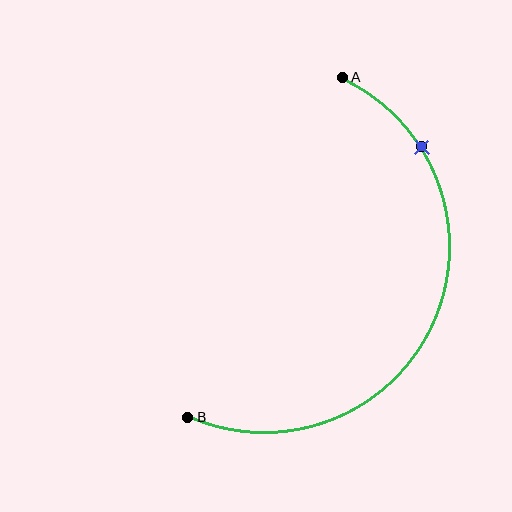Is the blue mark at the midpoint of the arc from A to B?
No. The blue mark lies on the arc but is closer to endpoint A. The arc midpoint would be at the point on the curve equidistant along the arc from both A and B.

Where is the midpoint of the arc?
The arc midpoint is the point on the curve farthest from the straight line joining A and B. It sits to the right of that line.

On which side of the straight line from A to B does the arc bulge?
The arc bulges to the right of the straight line connecting A and B.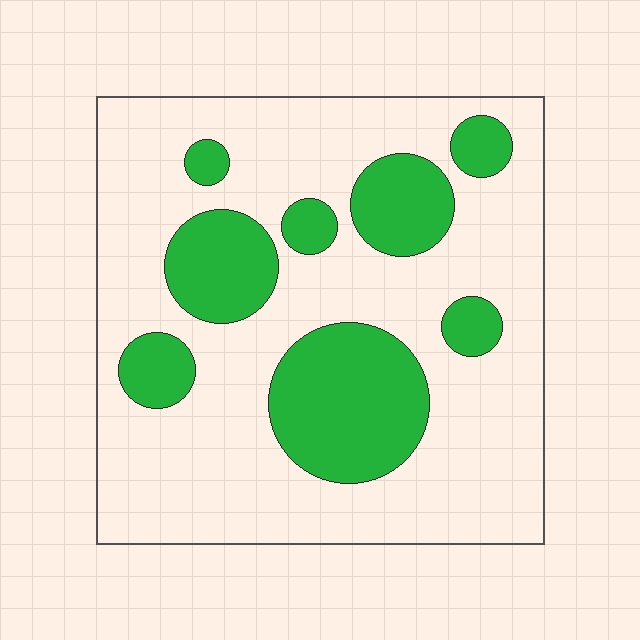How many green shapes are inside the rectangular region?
8.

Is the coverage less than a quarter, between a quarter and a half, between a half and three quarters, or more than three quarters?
Between a quarter and a half.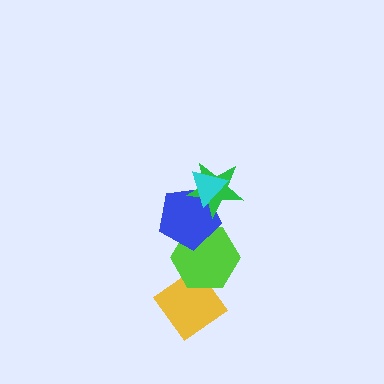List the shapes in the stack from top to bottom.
From top to bottom: the cyan triangle, the green star, the blue pentagon, the lime hexagon, the yellow diamond.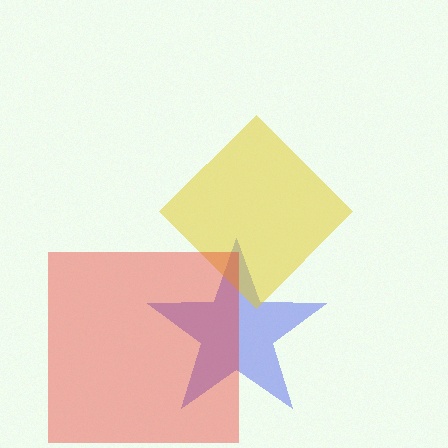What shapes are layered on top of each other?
The layered shapes are: a blue star, a yellow diamond, a red square.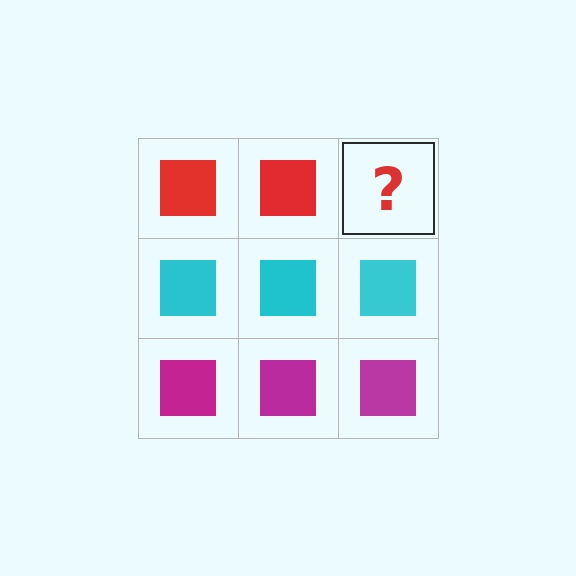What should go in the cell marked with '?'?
The missing cell should contain a red square.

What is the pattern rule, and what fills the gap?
The rule is that each row has a consistent color. The gap should be filled with a red square.